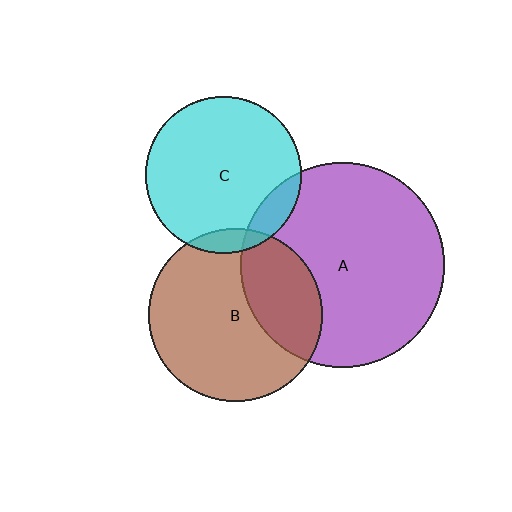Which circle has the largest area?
Circle A (purple).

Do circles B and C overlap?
Yes.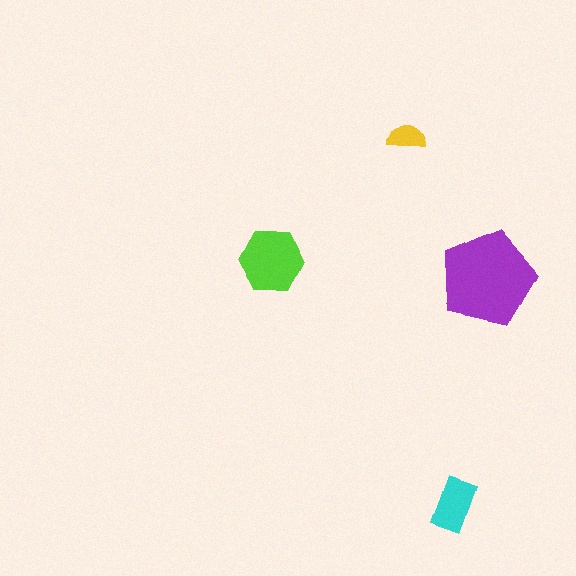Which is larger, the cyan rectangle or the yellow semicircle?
The cyan rectangle.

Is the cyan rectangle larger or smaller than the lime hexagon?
Smaller.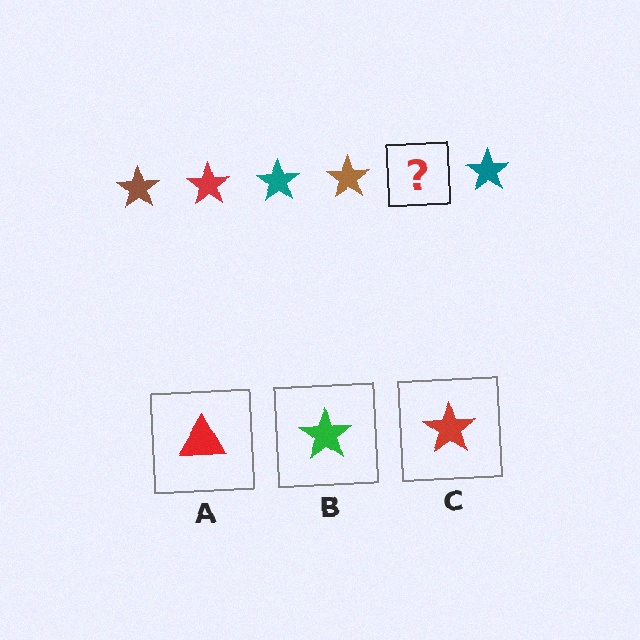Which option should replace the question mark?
Option C.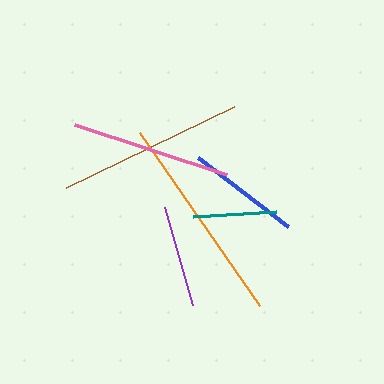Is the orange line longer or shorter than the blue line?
The orange line is longer than the blue line.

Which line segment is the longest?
The orange line is the longest at approximately 211 pixels.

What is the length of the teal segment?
The teal segment is approximately 83 pixels long.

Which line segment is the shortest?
The teal line is the shortest at approximately 83 pixels.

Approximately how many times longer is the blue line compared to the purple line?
The blue line is approximately 1.1 times the length of the purple line.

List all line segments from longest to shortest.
From longest to shortest: orange, brown, pink, blue, purple, teal.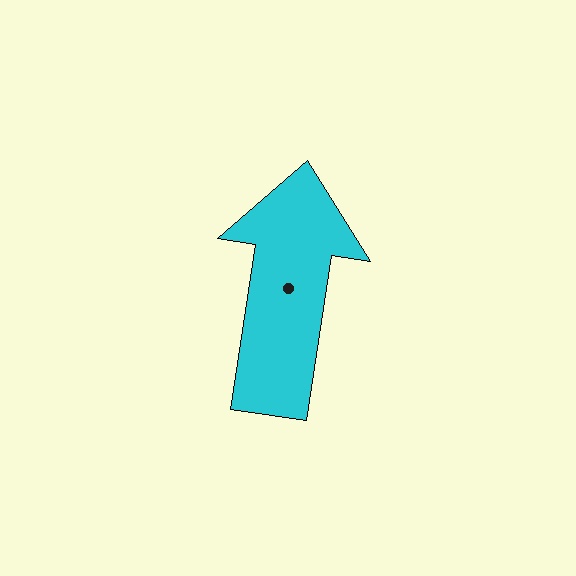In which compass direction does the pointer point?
North.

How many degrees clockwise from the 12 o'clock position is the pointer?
Approximately 9 degrees.